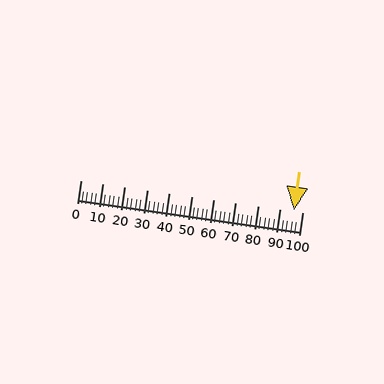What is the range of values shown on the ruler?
The ruler shows values from 0 to 100.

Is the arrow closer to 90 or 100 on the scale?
The arrow is closer to 100.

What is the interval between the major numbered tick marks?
The major tick marks are spaced 10 units apart.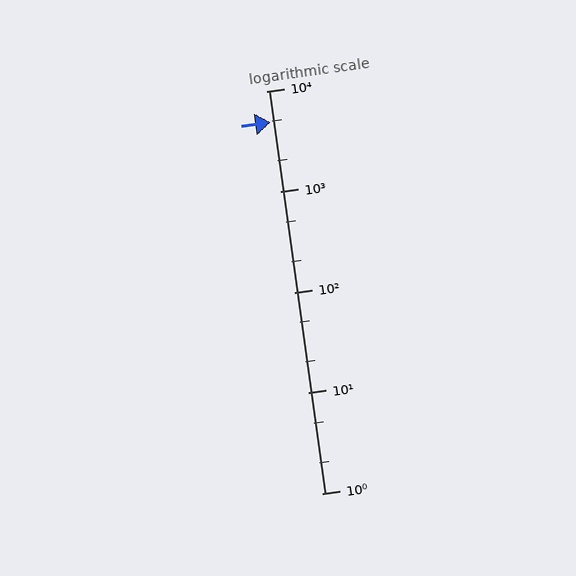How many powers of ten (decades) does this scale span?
The scale spans 4 decades, from 1 to 10000.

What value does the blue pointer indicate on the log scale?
The pointer indicates approximately 4900.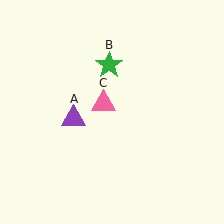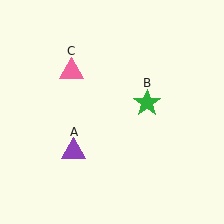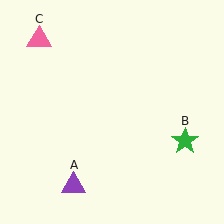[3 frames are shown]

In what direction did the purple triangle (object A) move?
The purple triangle (object A) moved down.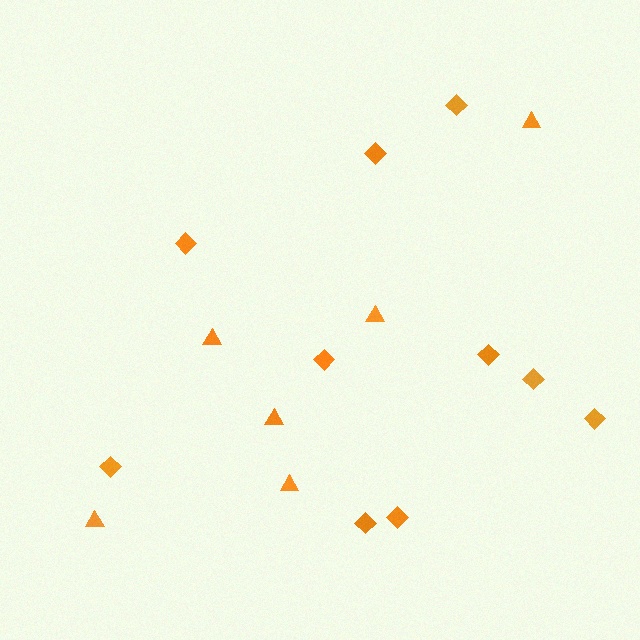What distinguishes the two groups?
There are 2 groups: one group of triangles (6) and one group of diamonds (10).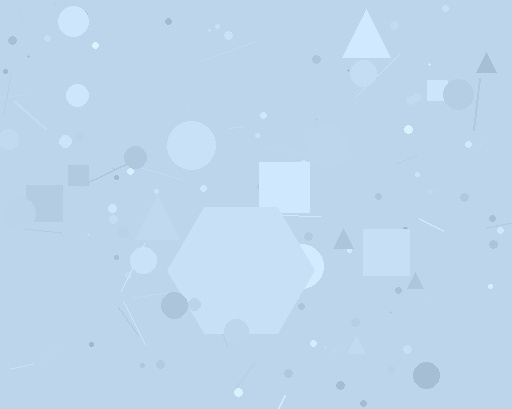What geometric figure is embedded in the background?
A hexagon is embedded in the background.